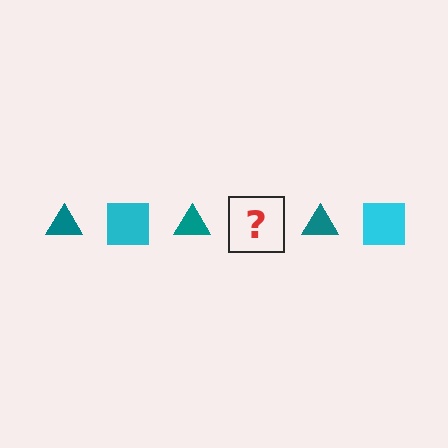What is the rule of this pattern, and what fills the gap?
The rule is that the pattern alternates between teal triangle and cyan square. The gap should be filled with a cyan square.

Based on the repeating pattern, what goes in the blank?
The blank should be a cyan square.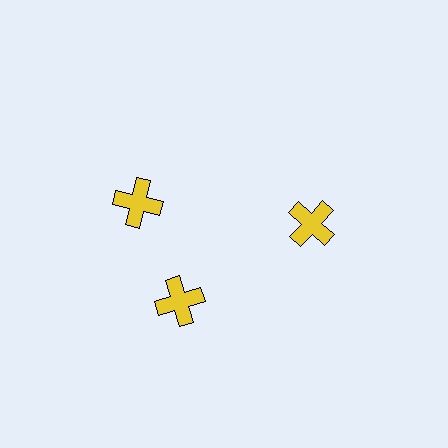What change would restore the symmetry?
The symmetry would be restored by rotating it back into even spacing with its neighbors so that all 3 crosses sit at equal angles and equal distance from the center.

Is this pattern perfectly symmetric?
No. The 3 yellow crosses are arranged in a ring, but one element near the 11 o'clock position is rotated out of alignment along the ring, breaking the 3-fold rotational symmetry.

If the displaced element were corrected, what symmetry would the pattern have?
It would have 3-fold rotational symmetry — the pattern would map onto itself every 120 degrees.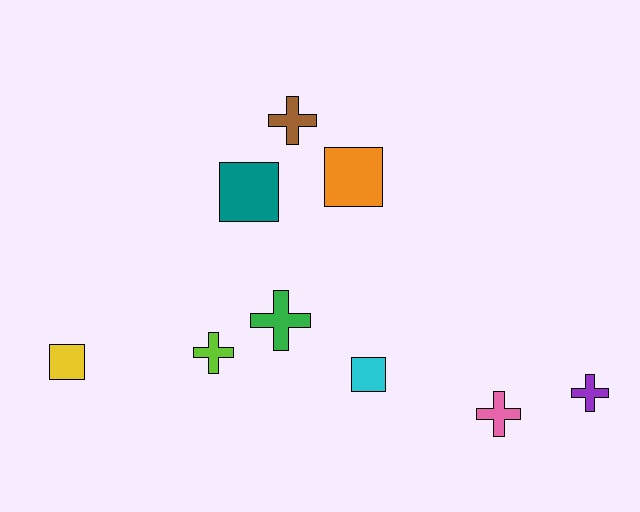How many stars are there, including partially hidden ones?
There are no stars.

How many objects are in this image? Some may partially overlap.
There are 9 objects.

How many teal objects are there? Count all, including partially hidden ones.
There is 1 teal object.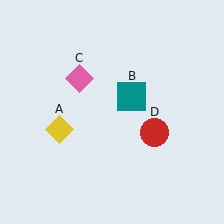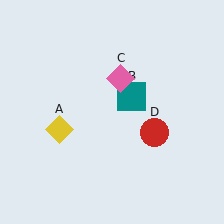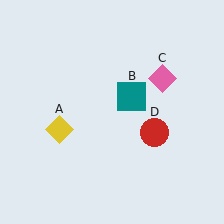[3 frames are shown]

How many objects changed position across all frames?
1 object changed position: pink diamond (object C).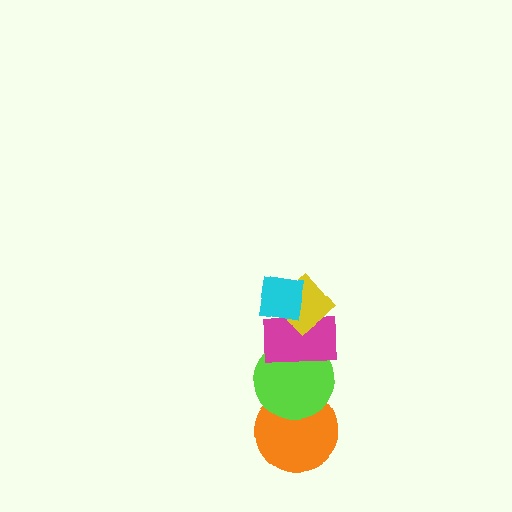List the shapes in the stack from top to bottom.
From top to bottom: the cyan square, the yellow diamond, the magenta rectangle, the lime circle, the orange circle.